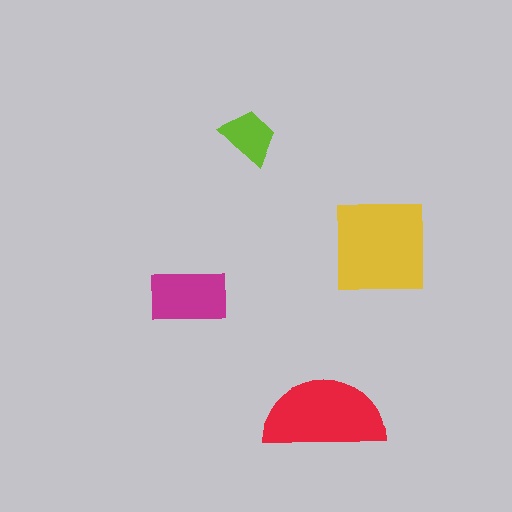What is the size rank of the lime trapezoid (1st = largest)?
4th.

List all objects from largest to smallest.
The yellow square, the red semicircle, the magenta rectangle, the lime trapezoid.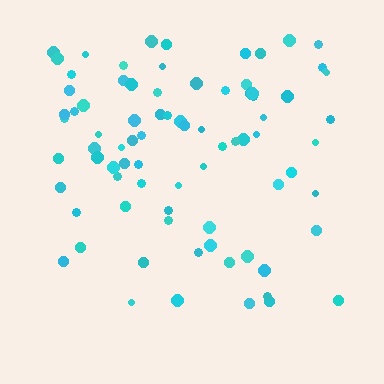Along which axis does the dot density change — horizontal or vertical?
Vertical.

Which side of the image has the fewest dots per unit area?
The bottom.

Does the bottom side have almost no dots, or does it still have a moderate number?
Still a moderate number, just noticeably fewer than the top.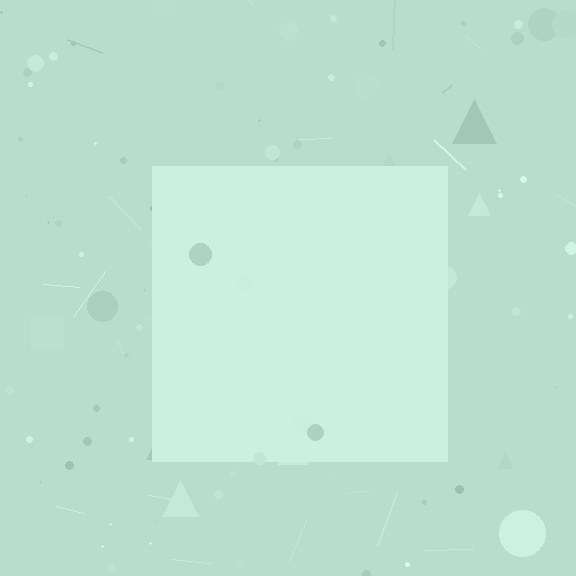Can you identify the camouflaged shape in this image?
The camouflaged shape is a square.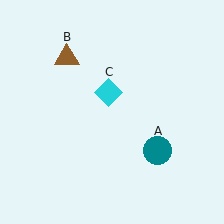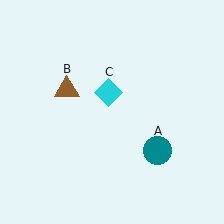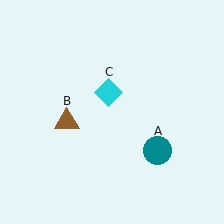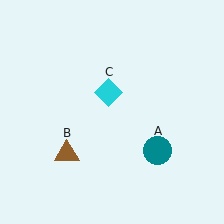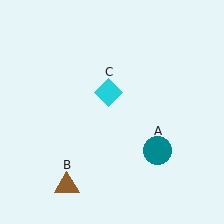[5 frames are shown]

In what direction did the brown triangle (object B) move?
The brown triangle (object B) moved down.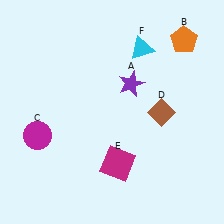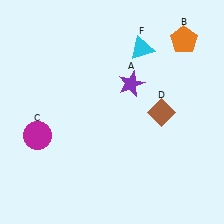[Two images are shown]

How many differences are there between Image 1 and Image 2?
There is 1 difference between the two images.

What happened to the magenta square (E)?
The magenta square (E) was removed in Image 2. It was in the bottom-right area of Image 1.